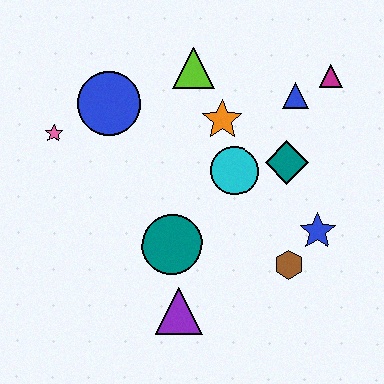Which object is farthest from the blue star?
The pink star is farthest from the blue star.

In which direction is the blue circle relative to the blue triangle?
The blue circle is to the left of the blue triangle.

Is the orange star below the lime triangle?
Yes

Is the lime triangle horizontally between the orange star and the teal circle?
Yes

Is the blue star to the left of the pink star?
No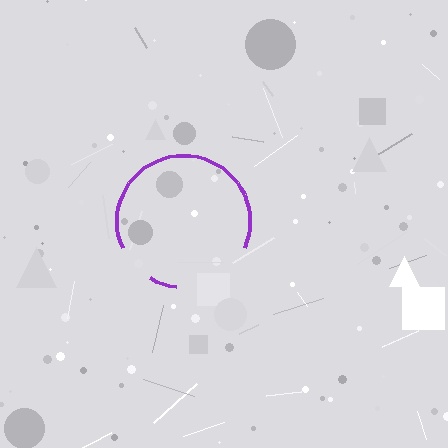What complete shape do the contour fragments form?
The contour fragments form a circle.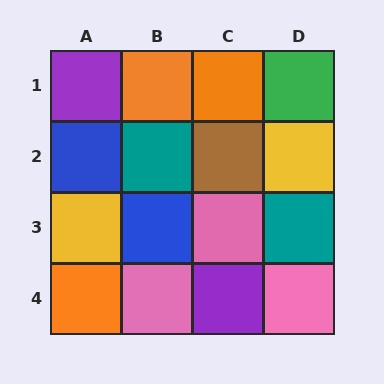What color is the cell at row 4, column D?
Pink.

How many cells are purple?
2 cells are purple.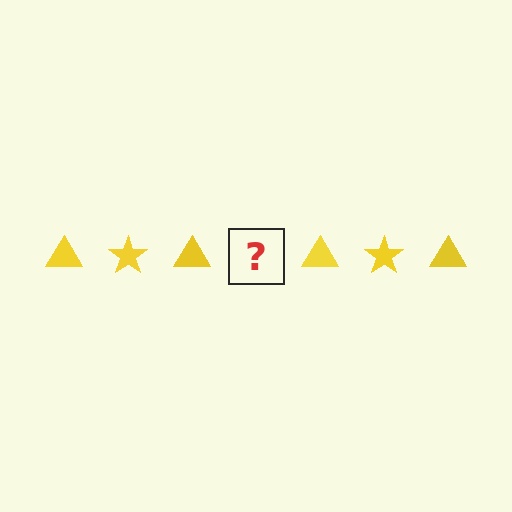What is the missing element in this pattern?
The missing element is a yellow star.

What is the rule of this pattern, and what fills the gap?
The rule is that the pattern cycles through triangle, star shapes in yellow. The gap should be filled with a yellow star.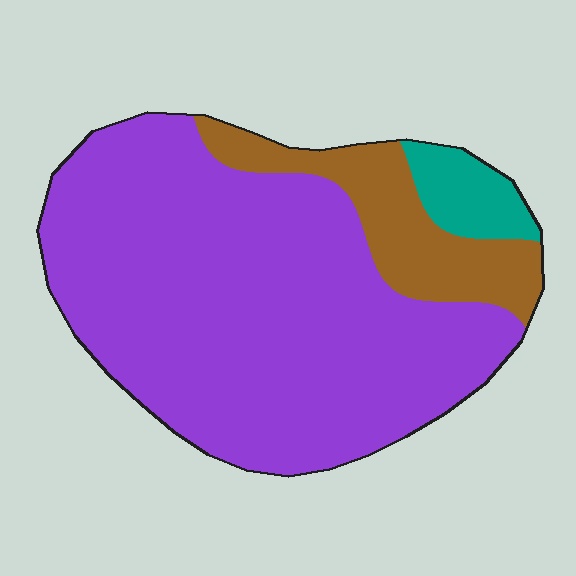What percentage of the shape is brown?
Brown takes up about one sixth (1/6) of the shape.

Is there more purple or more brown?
Purple.